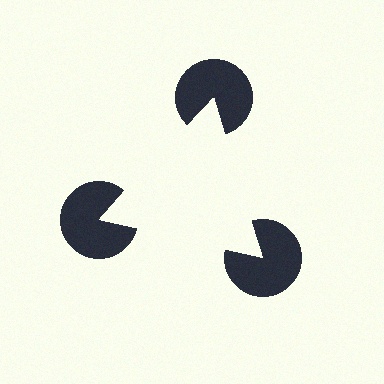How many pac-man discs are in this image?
There are 3 — one at each vertex of the illusory triangle.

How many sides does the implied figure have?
3 sides.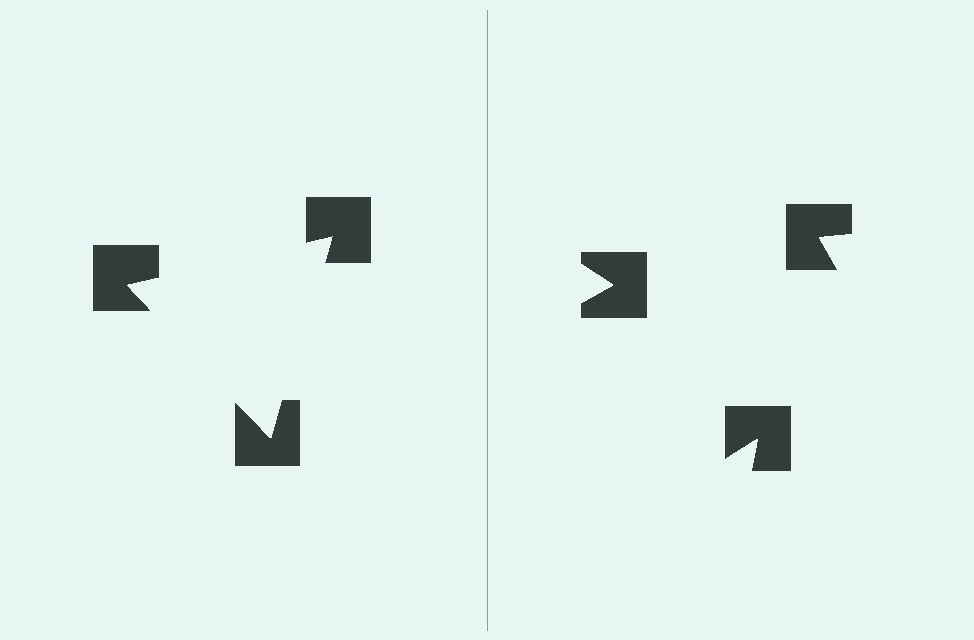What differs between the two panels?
The notched squares are positioned identically on both sides; only the wedge orientations differ. On the left they align to a triangle; on the right they are misaligned.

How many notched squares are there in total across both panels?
6 — 3 on each side.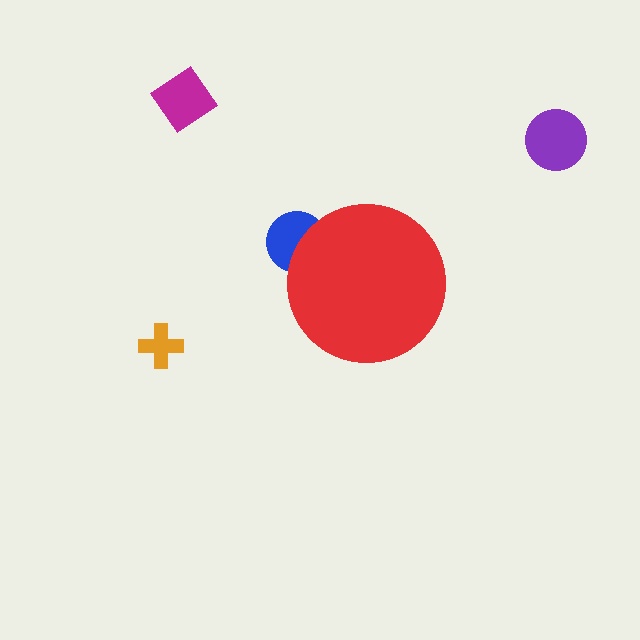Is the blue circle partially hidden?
Yes, the blue circle is partially hidden behind the red circle.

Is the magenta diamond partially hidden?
No, the magenta diamond is fully visible.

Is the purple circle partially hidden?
No, the purple circle is fully visible.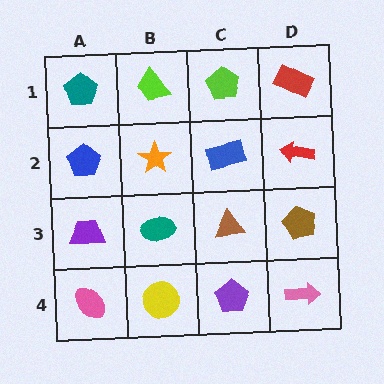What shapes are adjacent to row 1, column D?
A red arrow (row 2, column D), a lime pentagon (row 1, column C).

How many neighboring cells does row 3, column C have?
4.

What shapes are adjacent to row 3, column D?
A red arrow (row 2, column D), a pink arrow (row 4, column D), a brown triangle (row 3, column C).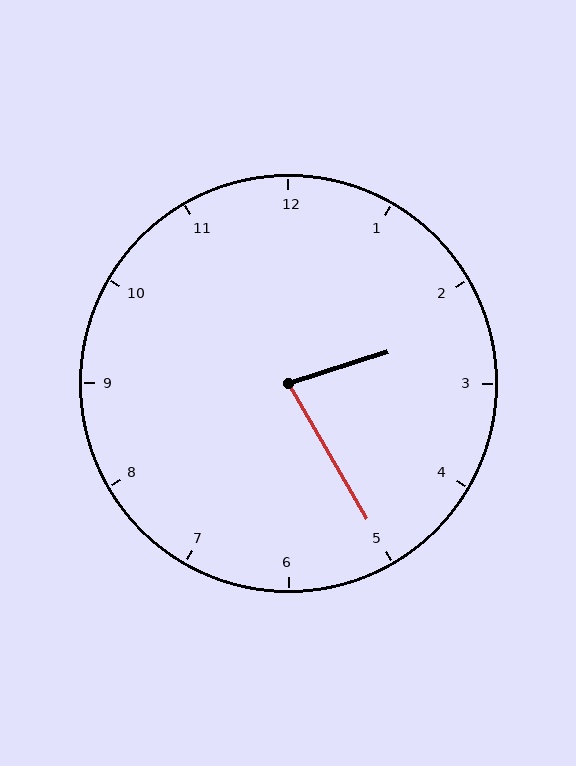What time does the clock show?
2:25.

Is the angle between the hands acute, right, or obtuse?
It is acute.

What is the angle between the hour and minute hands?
Approximately 78 degrees.